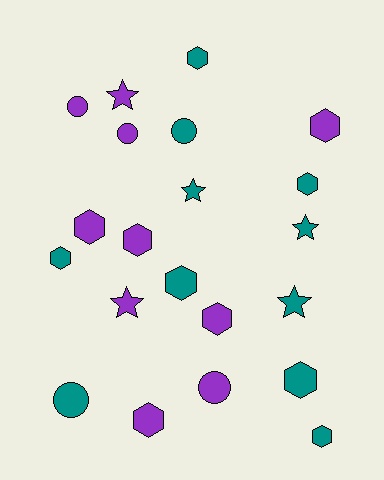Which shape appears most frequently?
Hexagon, with 11 objects.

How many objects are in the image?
There are 21 objects.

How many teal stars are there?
There are 3 teal stars.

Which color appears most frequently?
Teal, with 11 objects.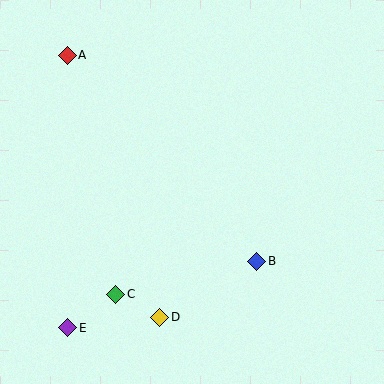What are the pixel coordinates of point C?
Point C is at (116, 294).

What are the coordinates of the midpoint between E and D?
The midpoint between E and D is at (114, 323).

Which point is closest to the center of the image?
Point B at (257, 261) is closest to the center.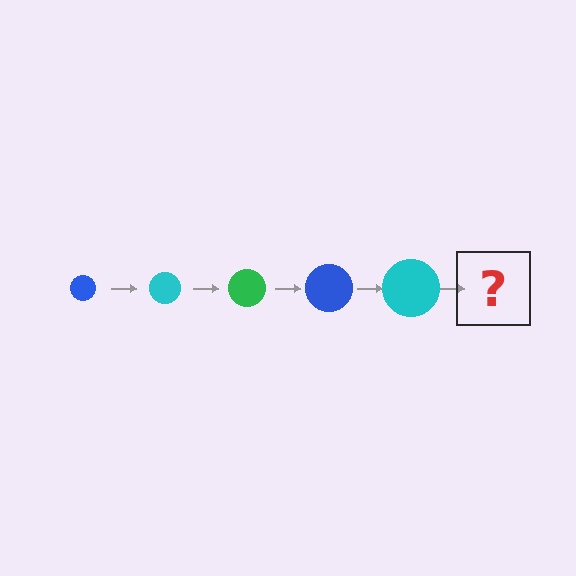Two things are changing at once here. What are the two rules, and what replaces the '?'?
The two rules are that the circle grows larger each step and the color cycles through blue, cyan, and green. The '?' should be a green circle, larger than the previous one.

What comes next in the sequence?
The next element should be a green circle, larger than the previous one.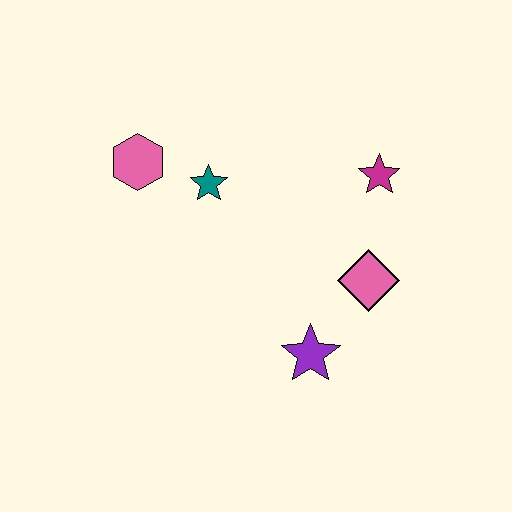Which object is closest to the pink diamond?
The purple star is closest to the pink diamond.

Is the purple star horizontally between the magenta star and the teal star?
Yes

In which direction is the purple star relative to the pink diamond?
The purple star is below the pink diamond.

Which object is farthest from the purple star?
The pink hexagon is farthest from the purple star.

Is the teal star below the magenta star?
Yes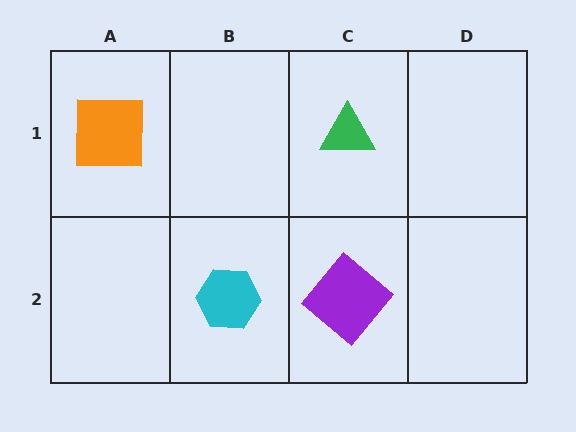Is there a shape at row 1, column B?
No, that cell is empty.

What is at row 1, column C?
A green triangle.